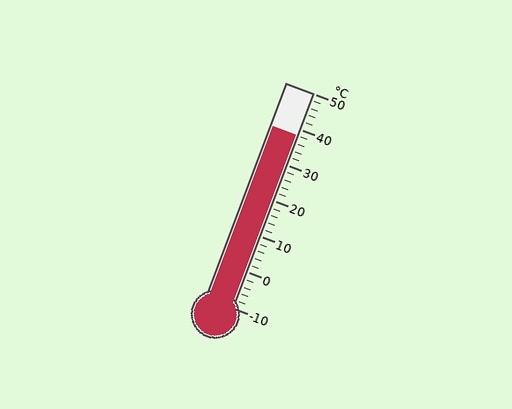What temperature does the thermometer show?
The thermometer shows approximately 38°C.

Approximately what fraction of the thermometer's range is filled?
The thermometer is filled to approximately 80% of its range.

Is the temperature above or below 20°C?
The temperature is above 20°C.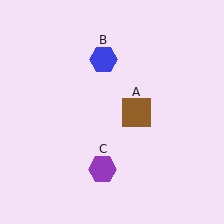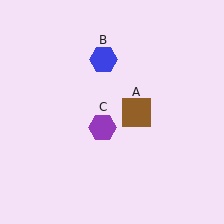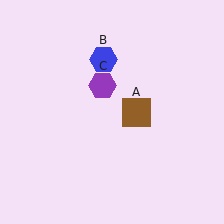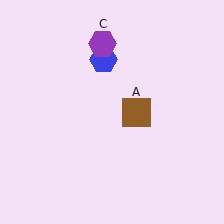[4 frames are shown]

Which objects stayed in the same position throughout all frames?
Brown square (object A) and blue hexagon (object B) remained stationary.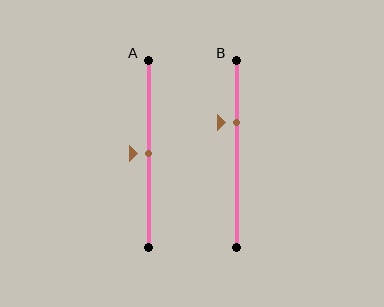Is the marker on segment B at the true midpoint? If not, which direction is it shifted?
No, the marker on segment B is shifted upward by about 16% of the segment length.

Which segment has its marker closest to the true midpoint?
Segment A has its marker closest to the true midpoint.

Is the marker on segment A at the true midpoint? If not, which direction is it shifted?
Yes, the marker on segment A is at the true midpoint.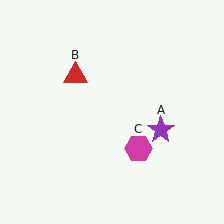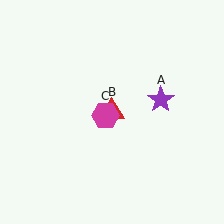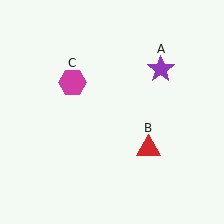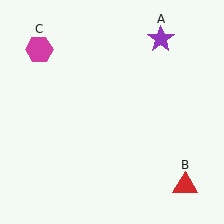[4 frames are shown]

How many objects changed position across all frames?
3 objects changed position: purple star (object A), red triangle (object B), magenta hexagon (object C).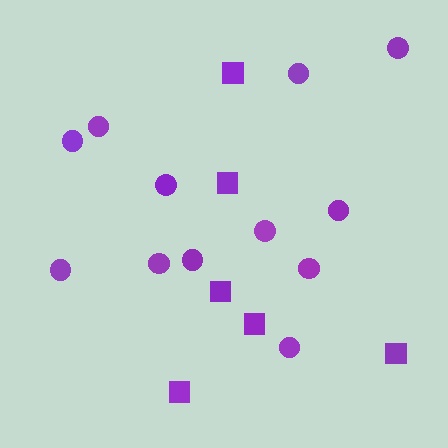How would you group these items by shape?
There are 2 groups: one group of circles (12) and one group of squares (6).